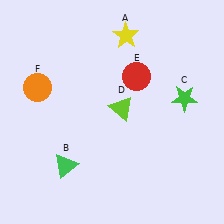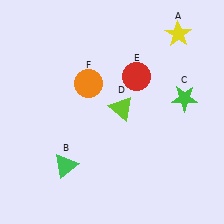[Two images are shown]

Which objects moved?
The objects that moved are: the yellow star (A), the orange circle (F).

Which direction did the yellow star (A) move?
The yellow star (A) moved right.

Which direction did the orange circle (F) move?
The orange circle (F) moved right.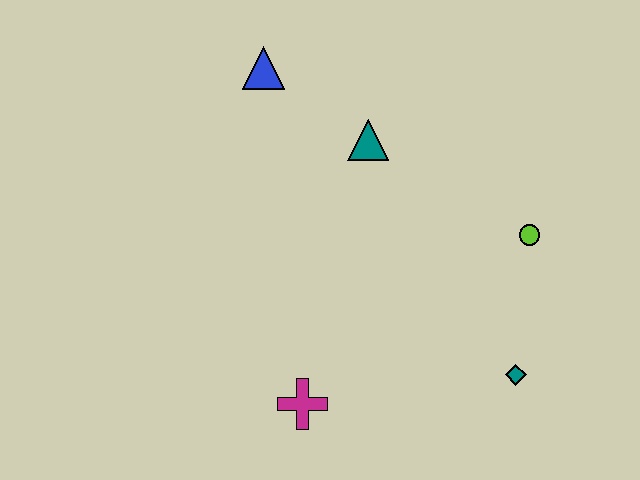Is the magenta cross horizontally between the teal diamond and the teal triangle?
No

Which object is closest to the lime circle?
The teal diamond is closest to the lime circle.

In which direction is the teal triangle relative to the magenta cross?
The teal triangle is above the magenta cross.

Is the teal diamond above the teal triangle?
No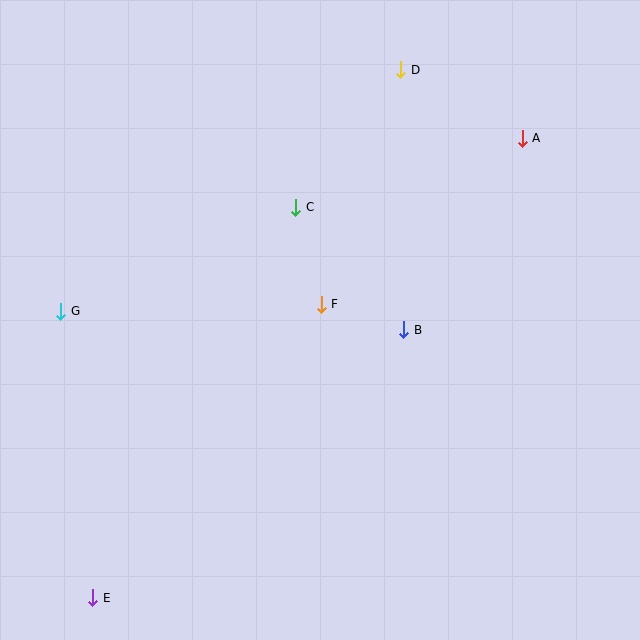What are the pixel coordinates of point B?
Point B is at (404, 330).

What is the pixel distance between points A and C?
The distance between A and C is 236 pixels.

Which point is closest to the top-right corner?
Point A is closest to the top-right corner.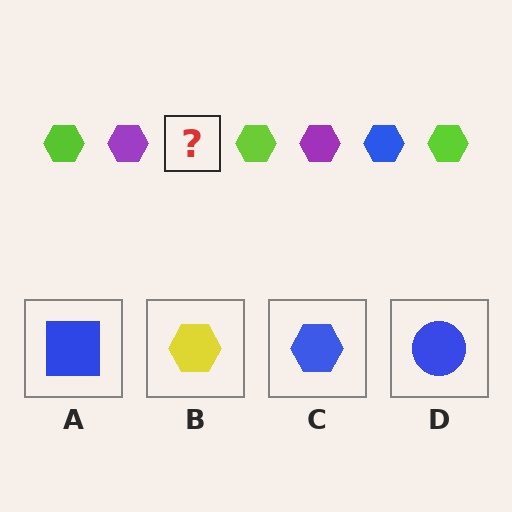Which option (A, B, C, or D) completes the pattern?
C.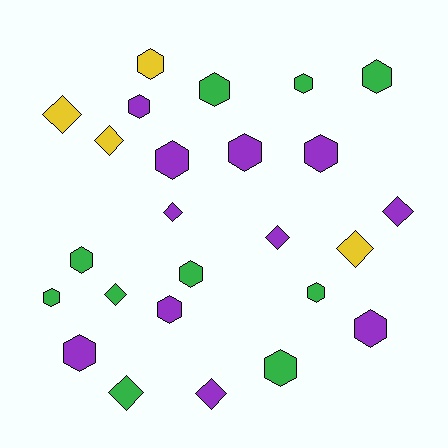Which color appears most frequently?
Purple, with 11 objects.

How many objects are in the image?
There are 25 objects.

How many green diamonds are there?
There are 2 green diamonds.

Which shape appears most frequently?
Hexagon, with 16 objects.